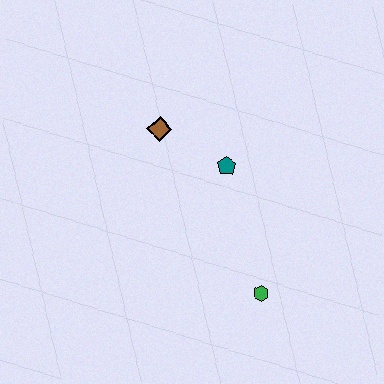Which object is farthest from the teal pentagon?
The green hexagon is farthest from the teal pentagon.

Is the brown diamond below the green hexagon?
No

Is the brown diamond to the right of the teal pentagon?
No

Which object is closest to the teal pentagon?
The brown diamond is closest to the teal pentagon.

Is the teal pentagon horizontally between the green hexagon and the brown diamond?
Yes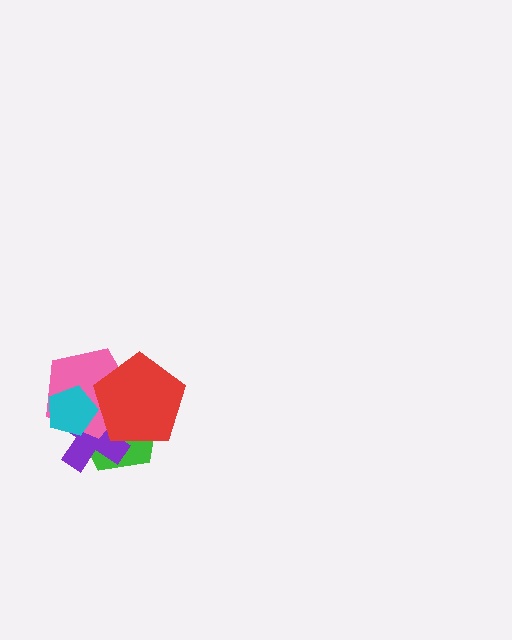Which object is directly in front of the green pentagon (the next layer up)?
The purple cross is directly in front of the green pentagon.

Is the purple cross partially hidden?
Yes, it is partially covered by another shape.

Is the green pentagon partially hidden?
Yes, it is partially covered by another shape.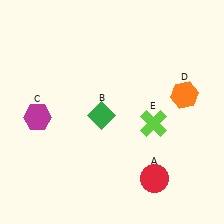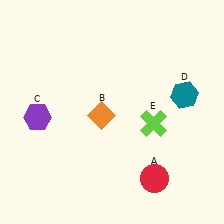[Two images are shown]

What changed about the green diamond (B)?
In Image 1, B is green. In Image 2, it changed to orange.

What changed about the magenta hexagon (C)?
In Image 1, C is magenta. In Image 2, it changed to purple.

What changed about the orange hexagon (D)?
In Image 1, D is orange. In Image 2, it changed to teal.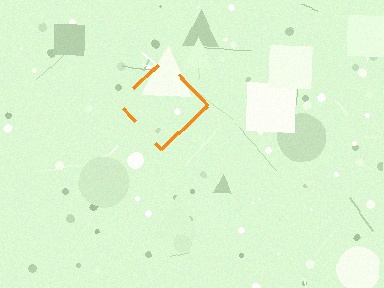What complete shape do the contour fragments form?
The contour fragments form a diamond.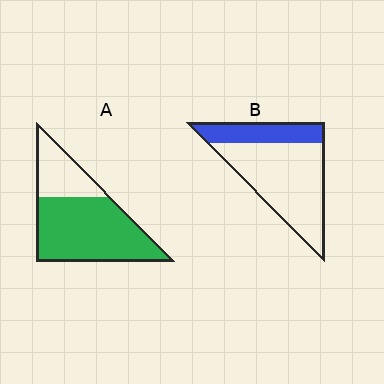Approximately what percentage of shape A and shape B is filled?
A is approximately 70% and B is approximately 30%.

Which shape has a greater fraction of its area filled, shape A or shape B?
Shape A.